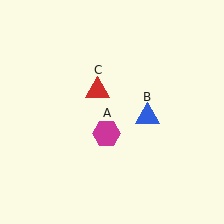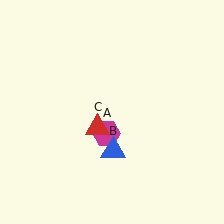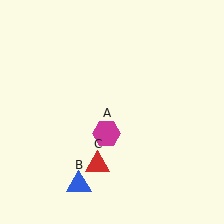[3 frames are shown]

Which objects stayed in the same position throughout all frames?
Magenta hexagon (object A) remained stationary.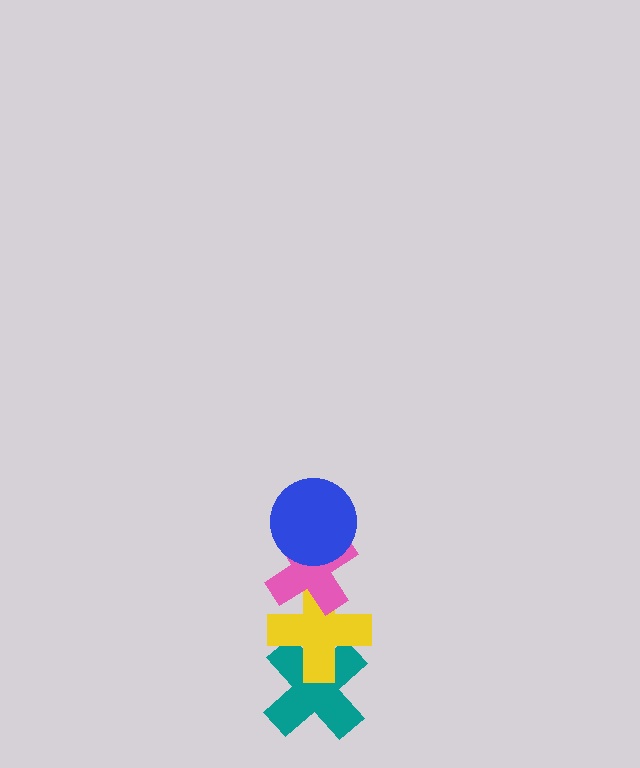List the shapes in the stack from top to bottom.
From top to bottom: the blue circle, the pink cross, the yellow cross, the teal cross.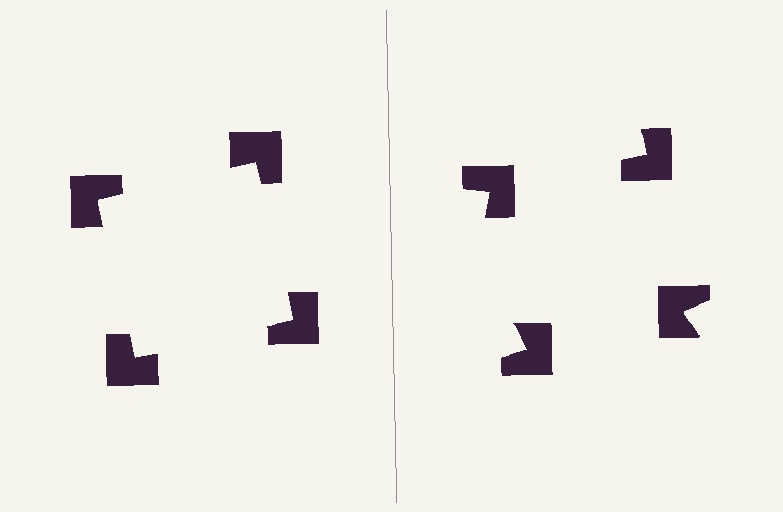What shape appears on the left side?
An illusory square.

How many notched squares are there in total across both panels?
8 — 4 on each side.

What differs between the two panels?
The notched squares are positioned identically on both sides; only the wedge orientations differ. On the left they align to a square; on the right they are misaligned.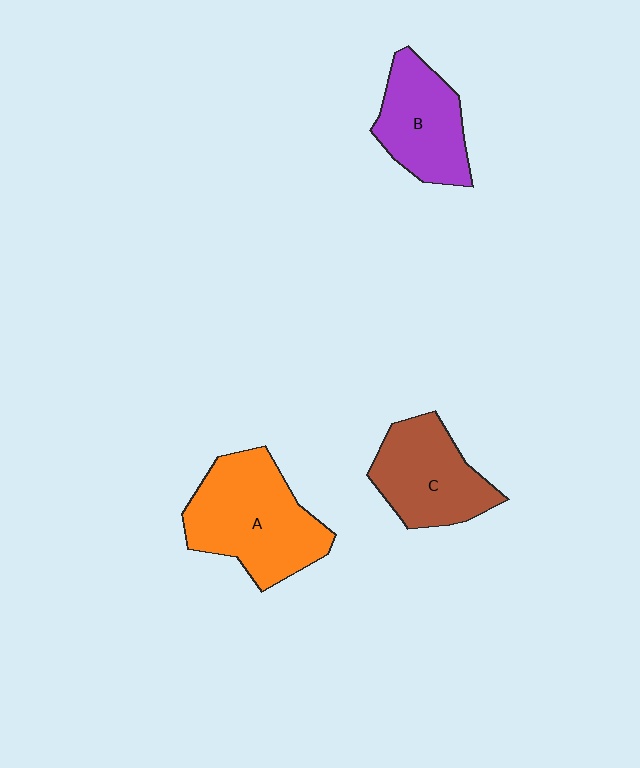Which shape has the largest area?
Shape A (orange).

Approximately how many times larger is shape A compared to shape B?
Approximately 1.4 times.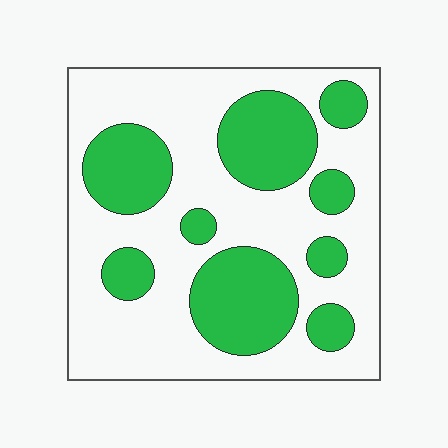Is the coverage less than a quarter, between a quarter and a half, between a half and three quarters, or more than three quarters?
Between a quarter and a half.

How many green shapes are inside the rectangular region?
9.